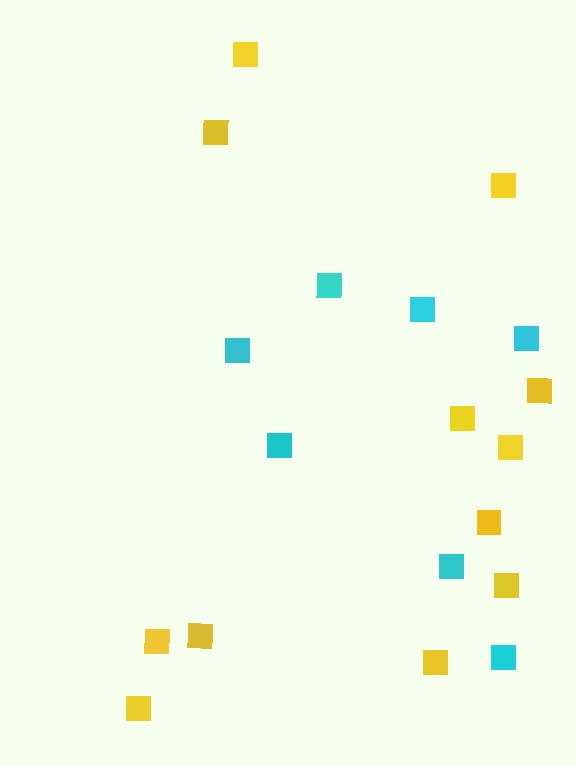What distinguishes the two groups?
There are 2 groups: one group of yellow squares (12) and one group of cyan squares (7).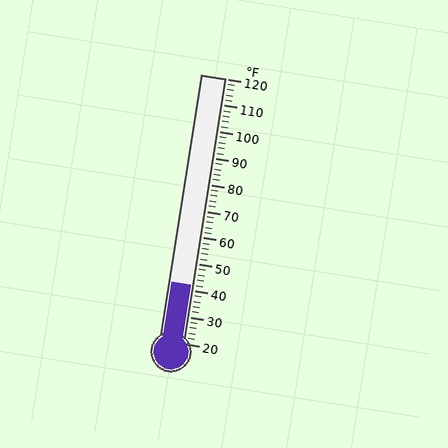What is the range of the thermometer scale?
The thermometer scale ranges from 20°F to 120°F.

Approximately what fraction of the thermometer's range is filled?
The thermometer is filled to approximately 20% of its range.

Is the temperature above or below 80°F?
The temperature is below 80°F.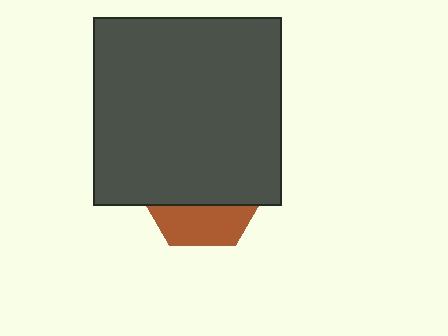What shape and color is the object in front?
The object in front is a dark gray square.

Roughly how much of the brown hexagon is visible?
A small part of it is visible (roughly 32%).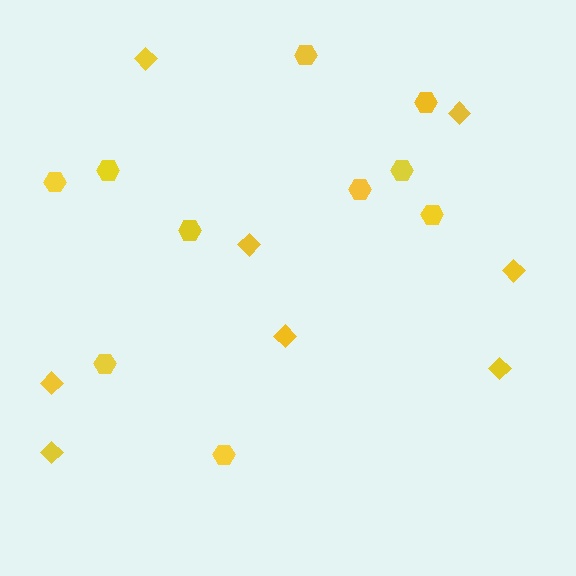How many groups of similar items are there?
There are 2 groups: one group of diamonds (8) and one group of hexagons (10).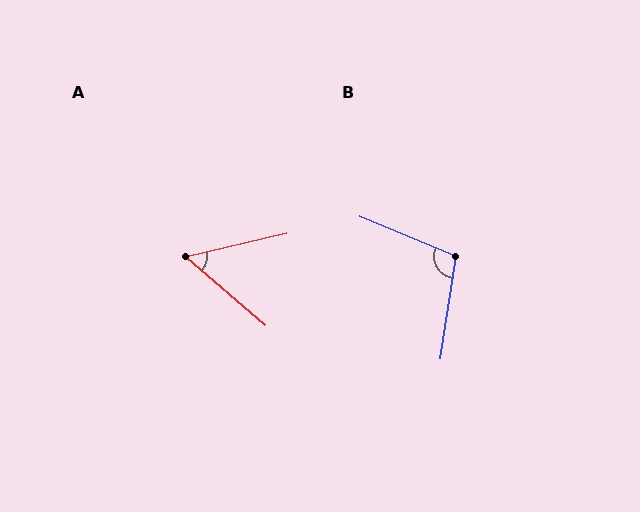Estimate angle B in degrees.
Approximately 104 degrees.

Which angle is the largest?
B, at approximately 104 degrees.